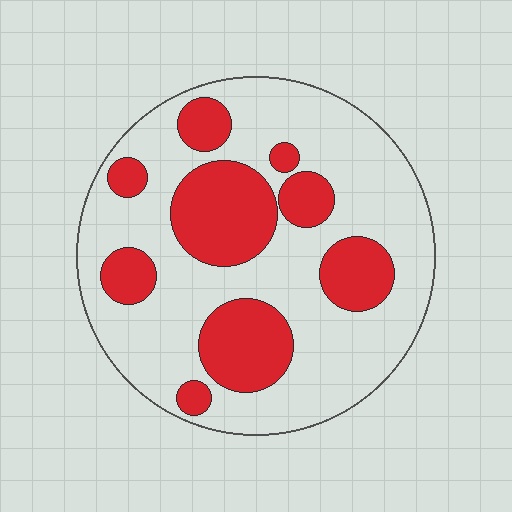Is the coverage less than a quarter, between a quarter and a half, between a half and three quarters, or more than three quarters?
Between a quarter and a half.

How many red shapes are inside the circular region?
9.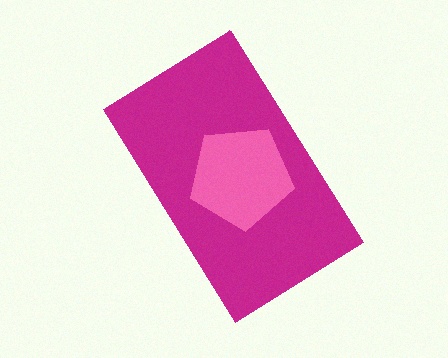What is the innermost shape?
The pink pentagon.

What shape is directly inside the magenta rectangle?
The pink pentagon.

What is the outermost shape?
The magenta rectangle.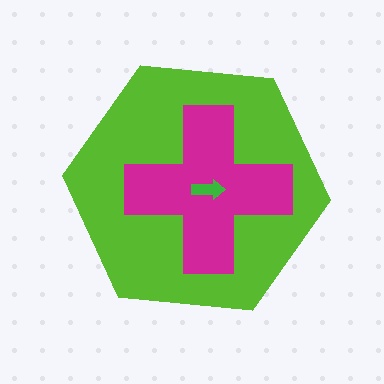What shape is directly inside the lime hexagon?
The magenta cross.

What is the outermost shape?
The lime hexagon.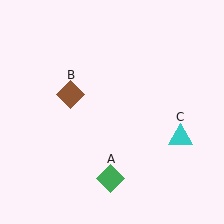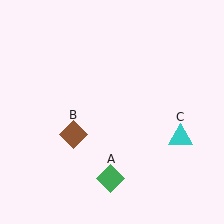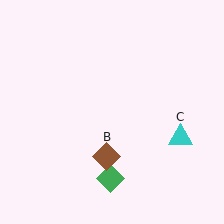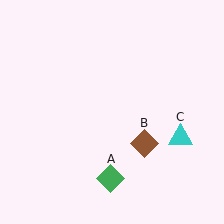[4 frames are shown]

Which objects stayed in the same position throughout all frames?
Green diamond (object A) and cyan triangle (object C) remained stationary.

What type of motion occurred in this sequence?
The brown diamond (object B) rotated counterclockwise around the center of the scene.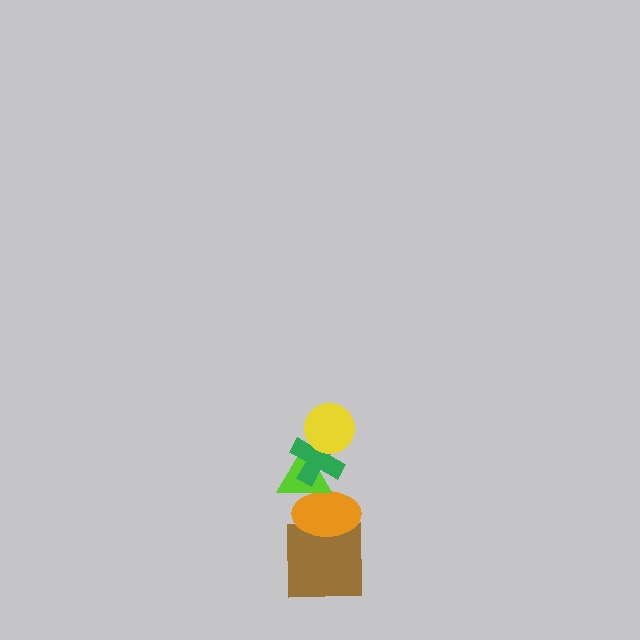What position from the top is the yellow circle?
The yellow circle is 1st from the top.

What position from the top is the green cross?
The green cross is 2nd from the top.